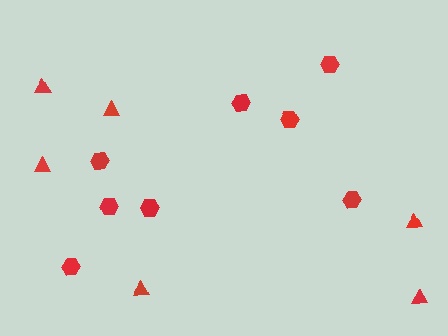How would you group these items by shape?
There are 2 groups: one group of triangles (6) and one group of hexagons (8).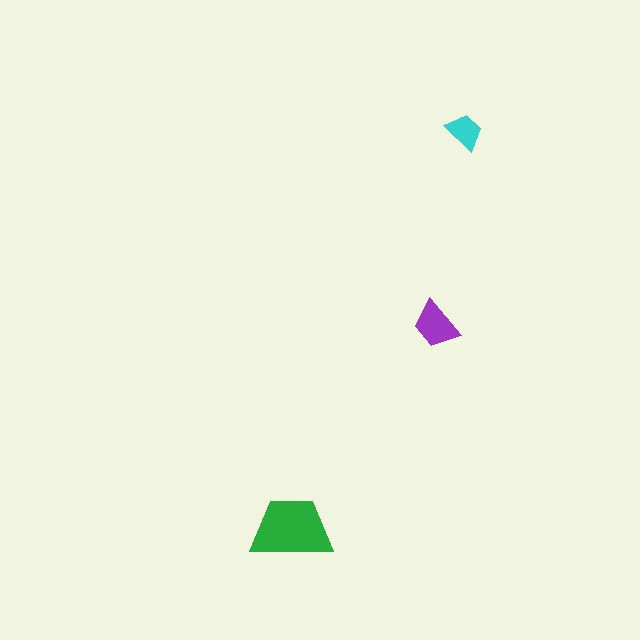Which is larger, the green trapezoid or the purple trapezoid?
The green one.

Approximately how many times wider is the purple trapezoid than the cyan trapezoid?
About 1.5 times wider.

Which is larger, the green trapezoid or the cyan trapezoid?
The green one.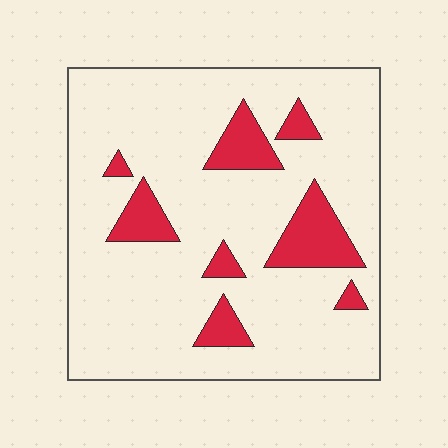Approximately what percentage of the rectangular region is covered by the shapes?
Approximately 15%.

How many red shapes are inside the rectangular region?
8.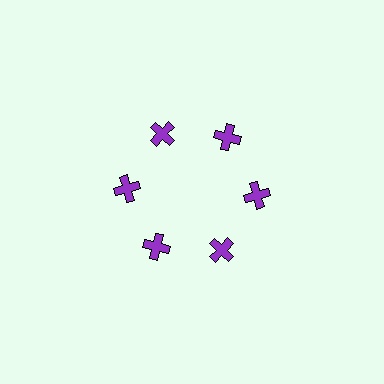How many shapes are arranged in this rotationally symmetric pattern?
There are 6 shapes, arranged in 6 groups of 1.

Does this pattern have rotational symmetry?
Yes, this pattern has 6-fold rotational symmetry. It looks the same after rotating 60 degrees around the center.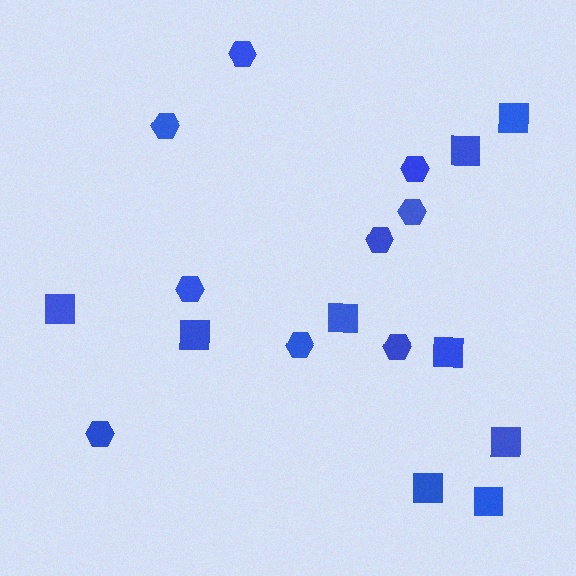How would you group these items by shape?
There are 2 groups: one group of squares (9) and one group of hexagons (9).